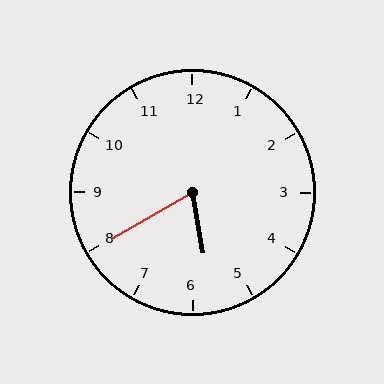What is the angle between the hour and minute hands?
Approximately 70 degrees.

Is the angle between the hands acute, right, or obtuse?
It is acute.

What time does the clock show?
5:40.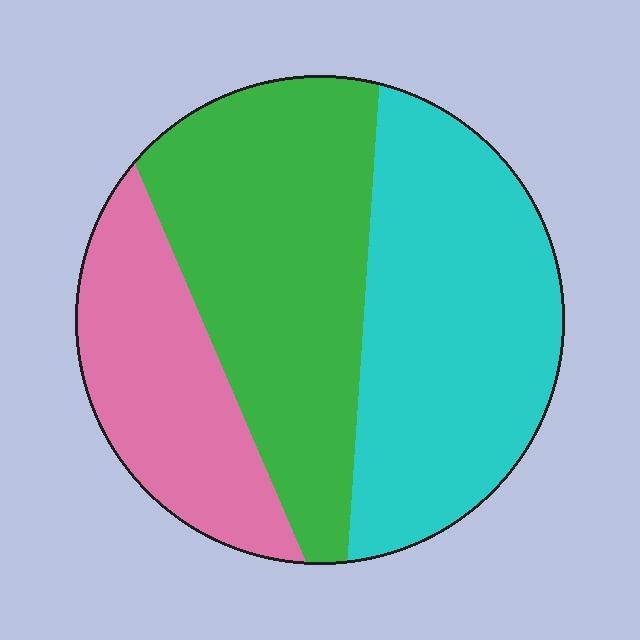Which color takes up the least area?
Pink, at roughly 25%.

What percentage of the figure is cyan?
Cyan covers 39% of the figure.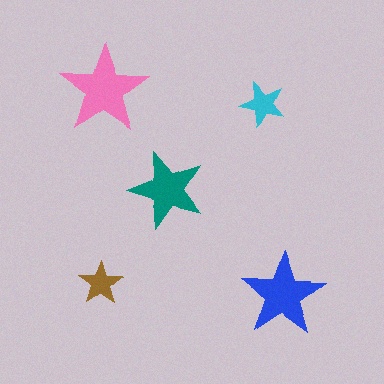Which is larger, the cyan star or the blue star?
The blue one.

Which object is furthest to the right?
The blue star is rightmost.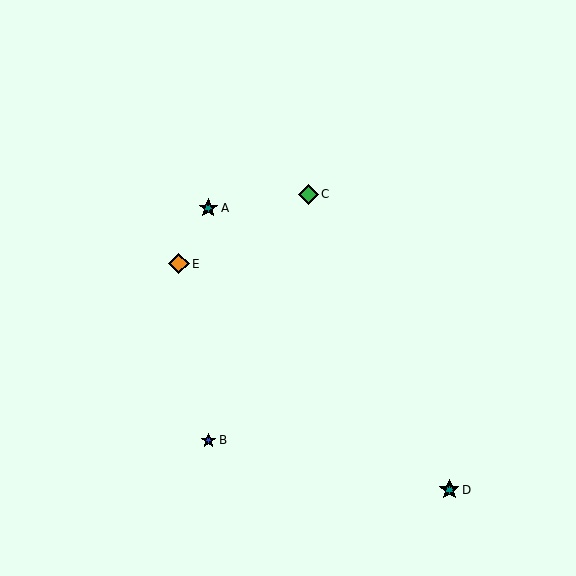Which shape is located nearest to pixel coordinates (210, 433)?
The blue star (labeled B) at (209, 440) is nearest to that location.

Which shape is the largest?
The orange diamond (labeled E) is the largest.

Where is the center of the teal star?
The center of the teal star is at (449, 490).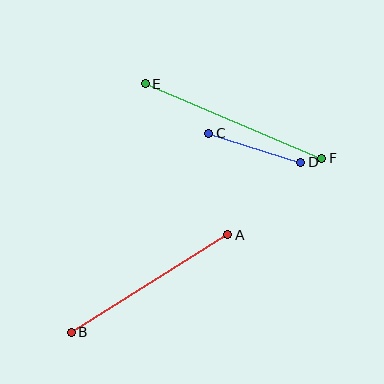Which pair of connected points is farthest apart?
Points E and F are farthest apart.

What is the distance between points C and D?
The distance is approximately 96 pixels.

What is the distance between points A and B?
The distance is approximately 184 pixels.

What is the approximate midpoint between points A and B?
The midpoint is at approximately (149, 284) pixels.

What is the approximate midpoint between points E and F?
The midpoint is at approximately (233, 121) pixels.